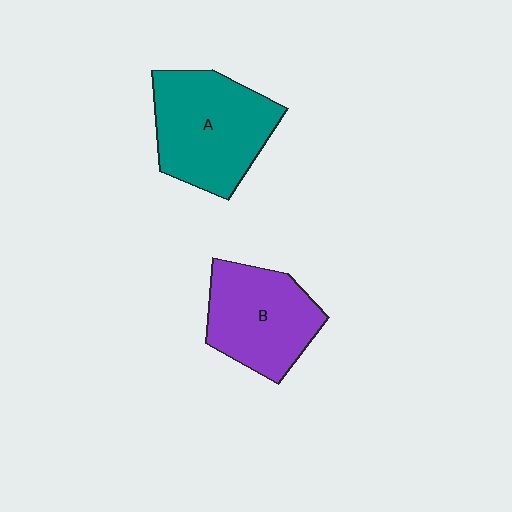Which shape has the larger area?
Shape A (teal).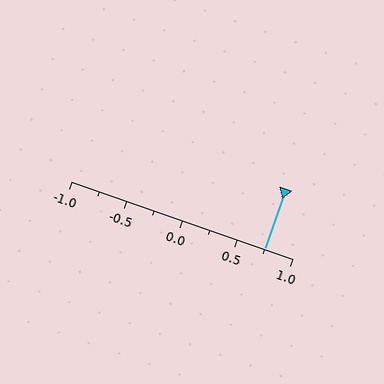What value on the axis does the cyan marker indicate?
The marker indicates approximately 0.75.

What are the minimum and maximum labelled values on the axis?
The axis runs from -1.0 to 1.0.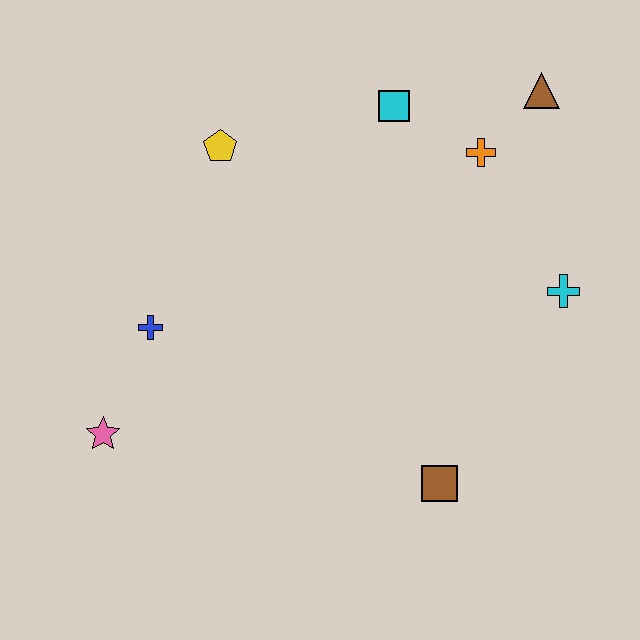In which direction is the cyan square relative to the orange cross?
The cyan square is to the left of the orange cross.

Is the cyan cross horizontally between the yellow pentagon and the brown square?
No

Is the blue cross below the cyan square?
Yes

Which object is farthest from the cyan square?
The pink star is farthest from the cyan square.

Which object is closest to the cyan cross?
The orange cross is closest to the cyan cross.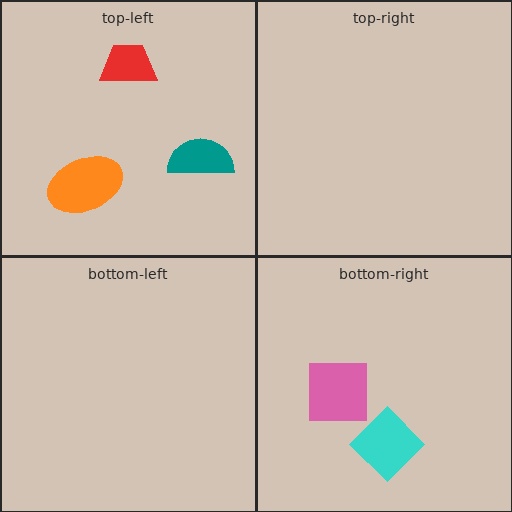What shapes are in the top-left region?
The orange ellipse, the teal semicircle, the red trapezoid.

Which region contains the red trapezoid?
The top-left region.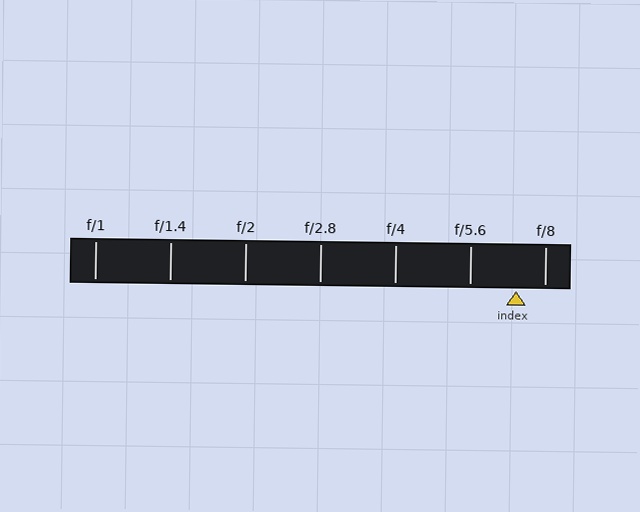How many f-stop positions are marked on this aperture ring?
There are 7 f-stop positions marked.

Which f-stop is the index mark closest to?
The index mark is closest to f/8.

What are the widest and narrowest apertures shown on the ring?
The widest aperture shown is f/1 and the narrowest is f/8.